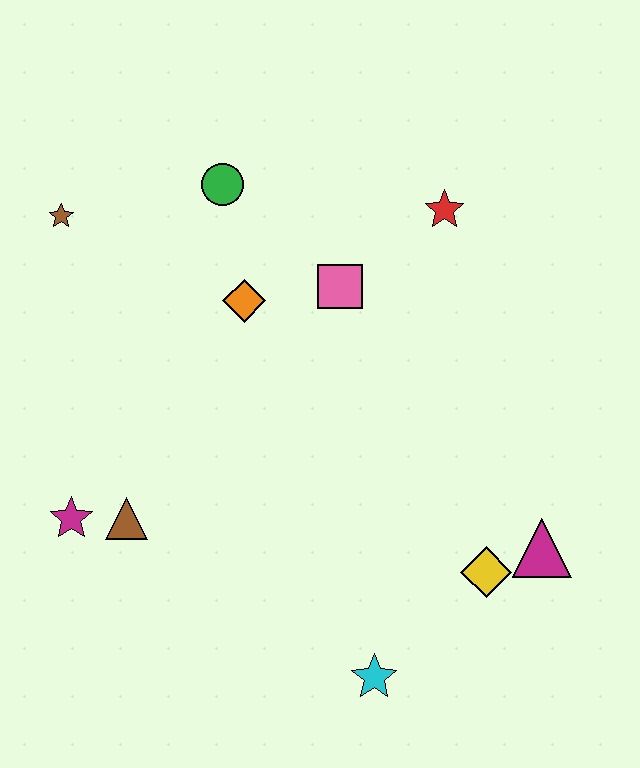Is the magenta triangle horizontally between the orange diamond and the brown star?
No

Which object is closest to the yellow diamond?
The magenta triangle is closest to the yellow diamond.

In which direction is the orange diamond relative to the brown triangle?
The orange diamond is above the brown triangle.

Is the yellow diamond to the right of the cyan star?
Yes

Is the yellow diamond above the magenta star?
No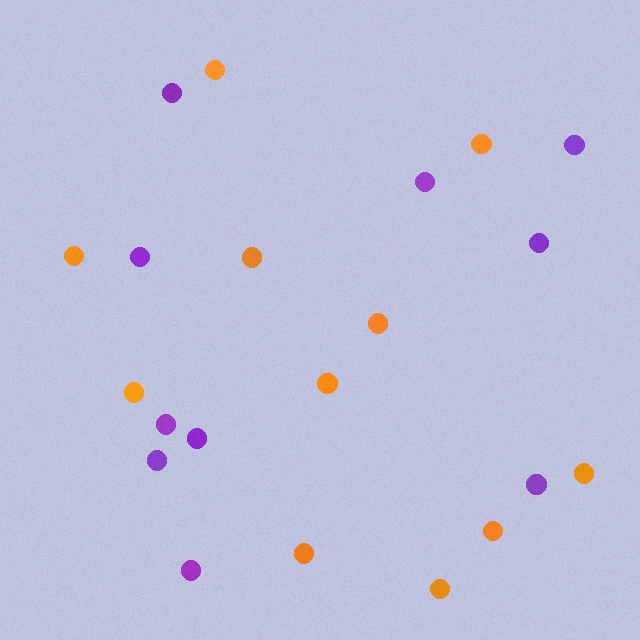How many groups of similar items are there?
There are 2 groups: one group of purple circles (10) and one group of orange circles (11).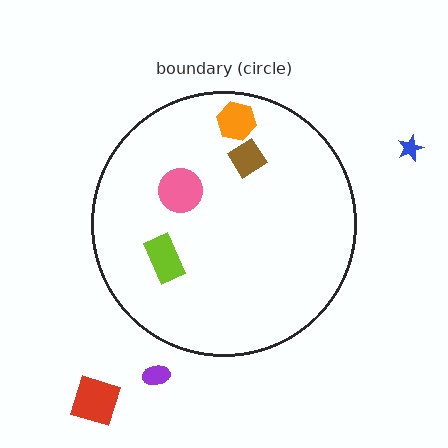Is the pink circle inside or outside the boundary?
Inside.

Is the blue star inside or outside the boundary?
Outside.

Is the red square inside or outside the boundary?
Outside.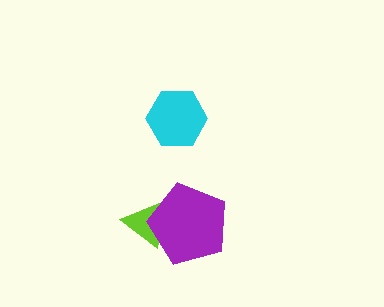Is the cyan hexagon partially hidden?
No, no other shape covers it.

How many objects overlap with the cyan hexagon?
0 objects overlap with the cyan hexagon.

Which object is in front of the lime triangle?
The purple pentagon is in front of the lime triangle.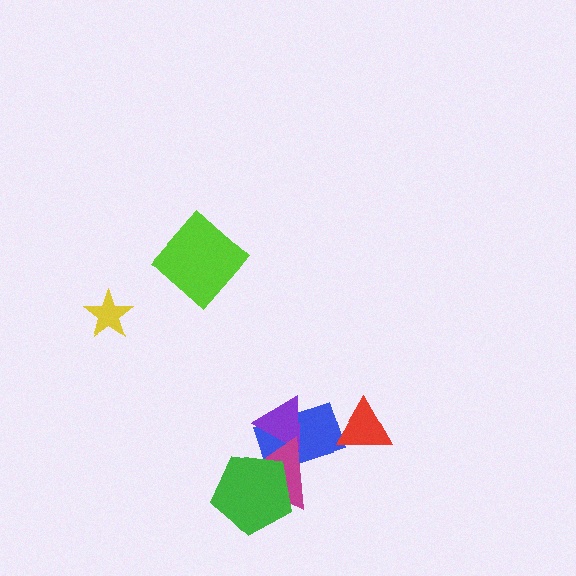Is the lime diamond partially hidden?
No, no other shape covers it.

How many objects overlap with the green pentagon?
2 objects overlap with the green pentagon.